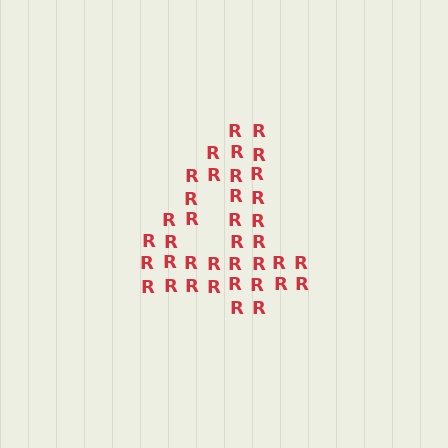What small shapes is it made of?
It is made of small letter R's.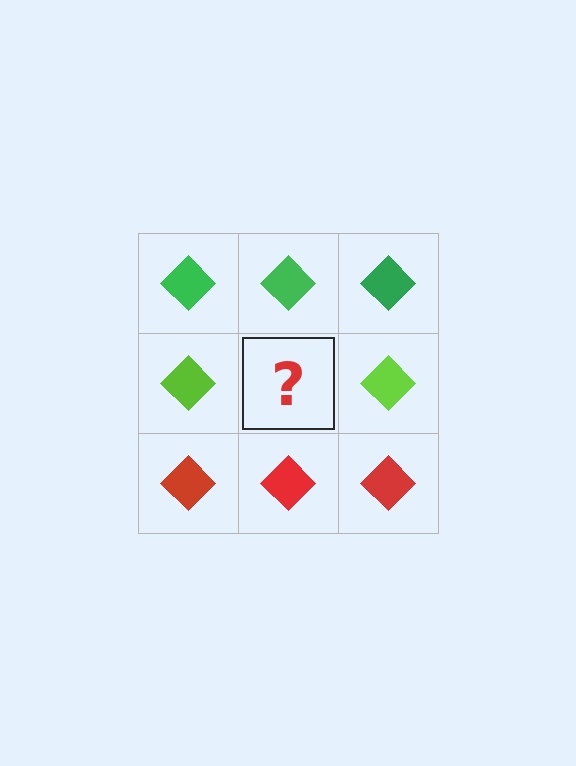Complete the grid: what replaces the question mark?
The question mark should be replaced with a lime diamond.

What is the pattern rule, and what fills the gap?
The rule is that each row has a consistent color. The gap should be filled with a lime diamond.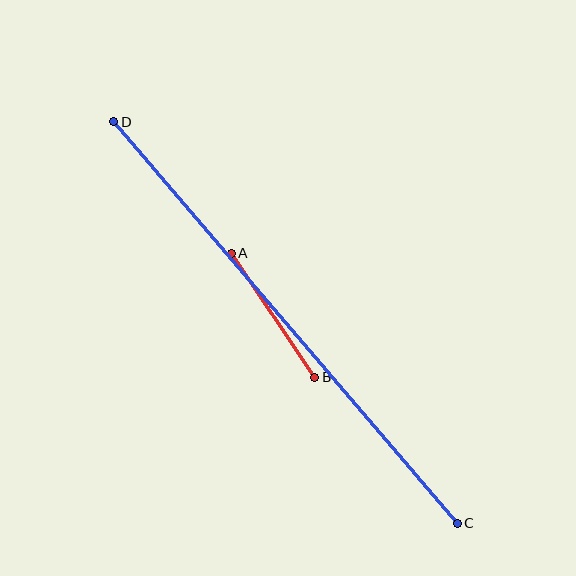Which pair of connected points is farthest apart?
Points C and D are farthest apart.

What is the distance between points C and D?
The distance is approximately 528 pixels.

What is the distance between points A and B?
The distance is approximately 149 pixels.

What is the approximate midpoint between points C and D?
The midpoint is at approximately (286, 323) pixels.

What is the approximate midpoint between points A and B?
The midpoint is at approximately (273, 315) pixels.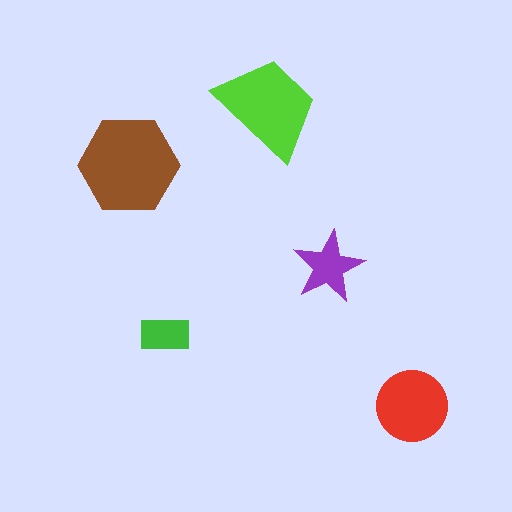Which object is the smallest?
The green rectangle.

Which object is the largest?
The brown hexagon.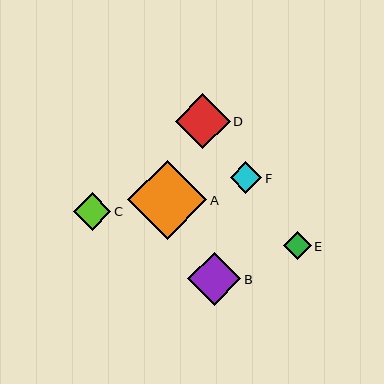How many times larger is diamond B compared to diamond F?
Diamond B is approximately 1.7 times the size of diamond F.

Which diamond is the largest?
Diamond A is the largest with a size of approximately 79 pixels.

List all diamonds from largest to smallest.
From largest to smallest: A, D, B, C, F, E.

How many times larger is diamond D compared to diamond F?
Diamond D is approximately 1.7 times the size of diamond F.